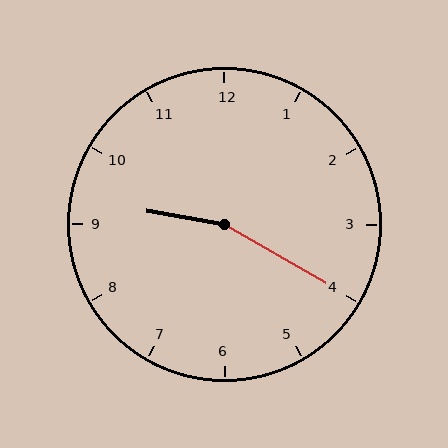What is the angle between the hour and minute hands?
Approximately 160 degrees.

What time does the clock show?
9:20.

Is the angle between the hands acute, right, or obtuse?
It is obtuse.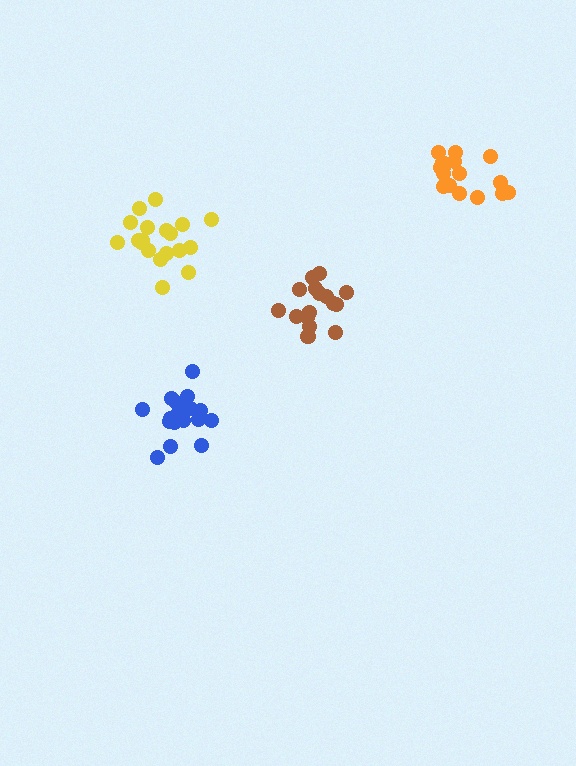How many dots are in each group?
Group 1: 20 dots, Group 2: 19 dots, Group 3: 16 dots, Group 4: 18 dots (73 total).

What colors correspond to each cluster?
The clusters are colored: blue, yellow, orange, brown.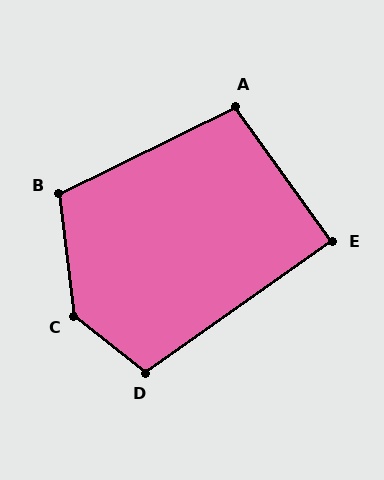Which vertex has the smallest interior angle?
E, at approximately 89 degrees.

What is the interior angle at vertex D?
Approximately 107 degrees (obtuse).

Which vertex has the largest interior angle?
C, at approximately 135 degrees.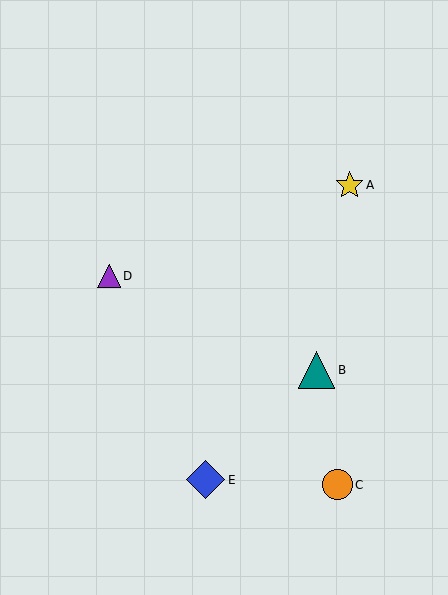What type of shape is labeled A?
Shape A is a yellow star.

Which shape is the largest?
The blue diamond (labeled E) is the largest.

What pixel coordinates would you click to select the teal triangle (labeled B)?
Click at (317, 370) to select the teal triangle B.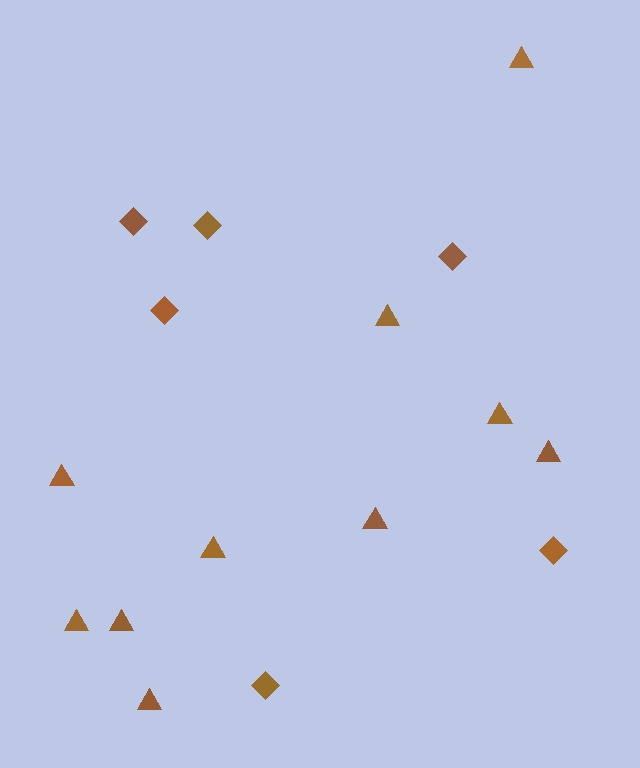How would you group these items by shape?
There are 2 groups: one group of triangles (10) and one group of diamonds (6).